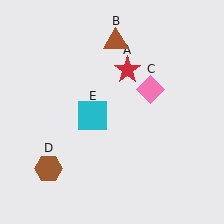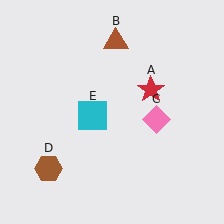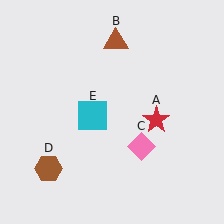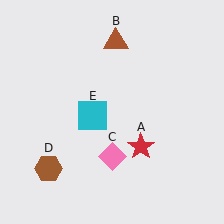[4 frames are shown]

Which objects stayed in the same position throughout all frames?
Brown triangle (object B) and brown hexagon (object D) and cyan square (object E) remained stationary.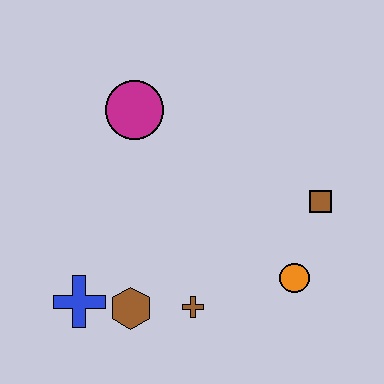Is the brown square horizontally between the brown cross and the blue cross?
No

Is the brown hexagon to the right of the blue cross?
Yes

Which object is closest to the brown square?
The orange circle is closest to the brown square.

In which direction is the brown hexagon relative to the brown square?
The brown hexagon is to the left of the brown square.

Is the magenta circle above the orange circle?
Yes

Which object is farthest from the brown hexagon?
The brown square is farthest from the brown hexagon.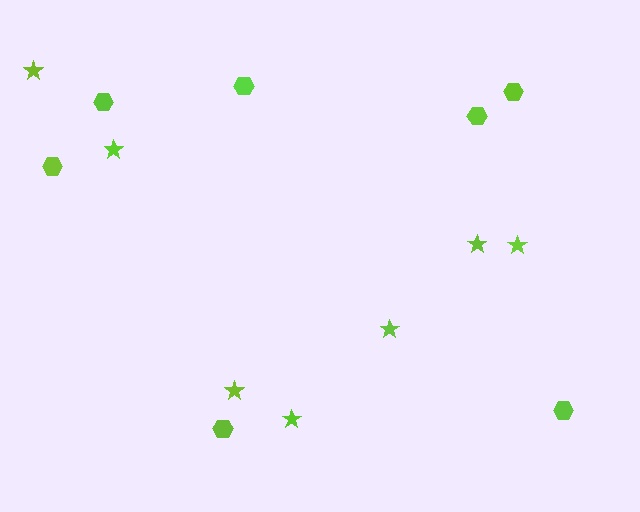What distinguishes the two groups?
There are 2 groups: one group of hexagons (7) and one group of stars (7).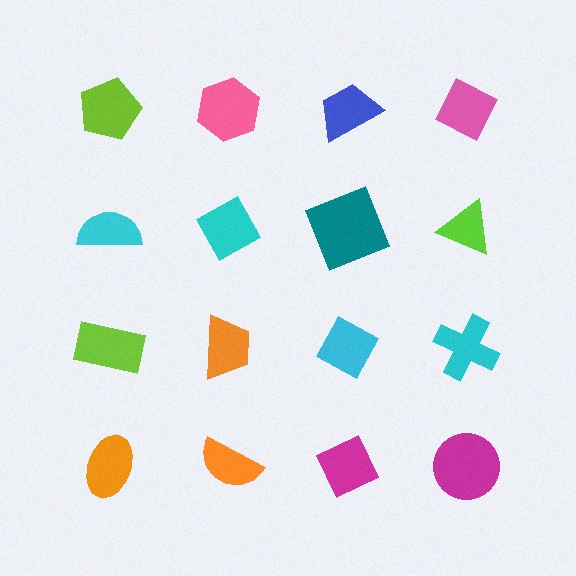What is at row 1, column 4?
A pink diamond.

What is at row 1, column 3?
A blue trapezoid.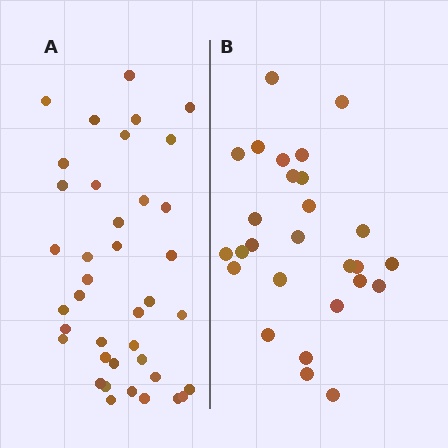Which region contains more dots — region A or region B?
Region A (the left region) has more dots.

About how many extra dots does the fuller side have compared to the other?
Region A has roughly 12 or so more dots than region B.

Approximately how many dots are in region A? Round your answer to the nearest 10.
About 40 dots. (The exact count is 39, which rounds to 40.)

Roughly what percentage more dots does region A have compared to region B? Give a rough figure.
About 45% more.